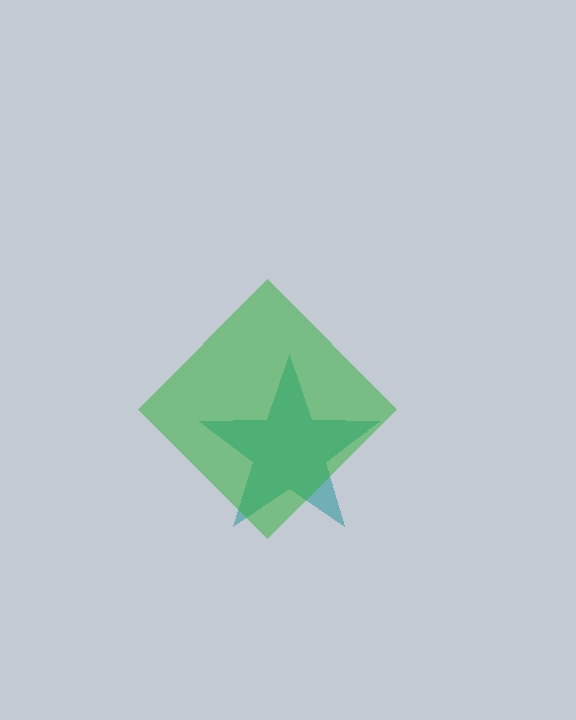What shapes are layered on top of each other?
The layered shapes are: a teal star, a green diamond.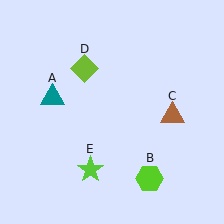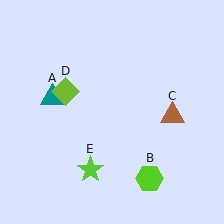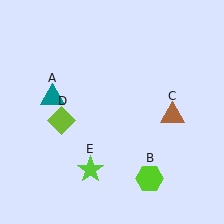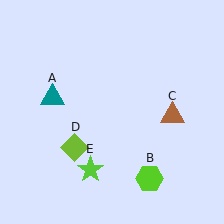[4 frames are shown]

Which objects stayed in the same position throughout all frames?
Teal triangle (object A) and lime hexagon (object B) and brown triangle (object C) and lime star (object E) remained stationary.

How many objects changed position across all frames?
1 object changed position: lime diamond (object D).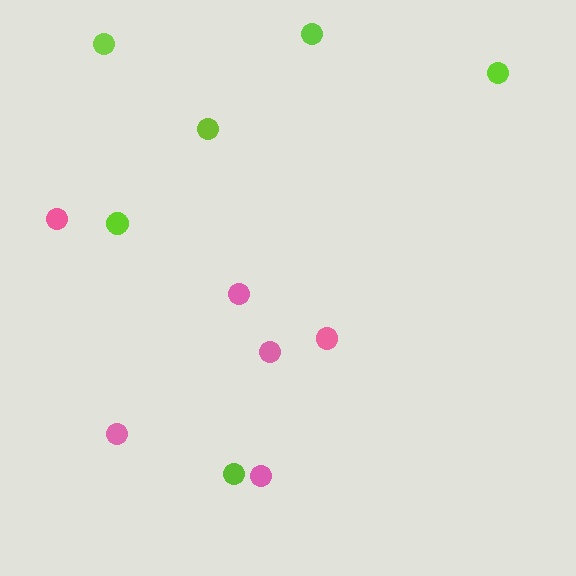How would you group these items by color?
There are 2 groups: one group of pink circles (6) and one group of lime circles (6).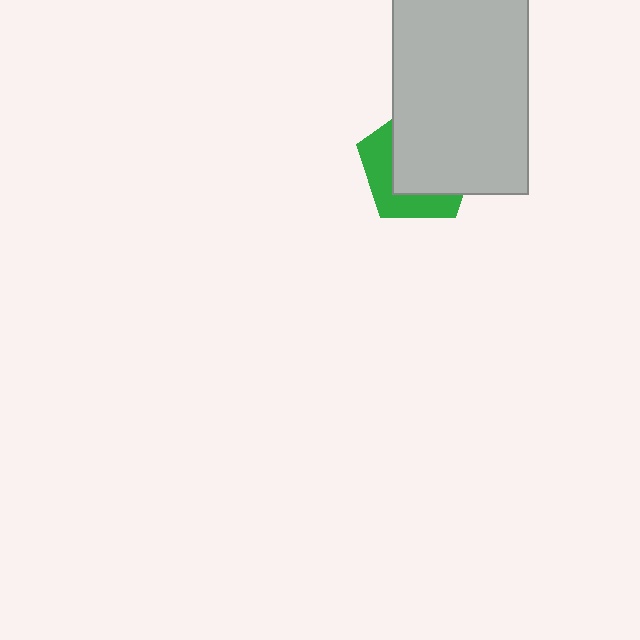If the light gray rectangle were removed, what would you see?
You would see the complete green pentagon.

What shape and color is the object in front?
The object in front is a light gray rectangle.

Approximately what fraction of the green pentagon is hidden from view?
Roughly 64% of the green pentagon is hidden behind the light gray rectangle.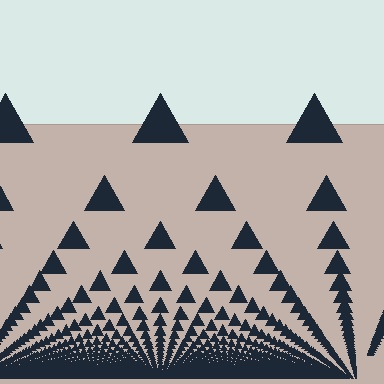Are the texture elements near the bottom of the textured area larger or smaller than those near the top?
Smaller. The gradient is inverted — elements near the bottom are smaller and denser.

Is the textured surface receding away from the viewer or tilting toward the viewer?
The surface appears to tilt toward the viewer. Texture elements get larger and sparser toward the top.